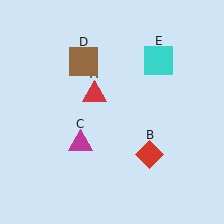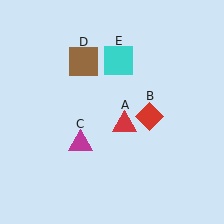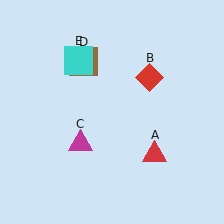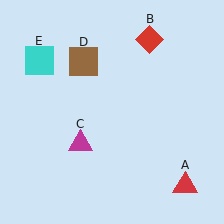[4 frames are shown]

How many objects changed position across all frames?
3 objects changed position: red triangle (object A), red diamond (object B), cyan square (object E).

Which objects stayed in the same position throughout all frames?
Magenta triangle (object C) and brown square (object D) remained stationary.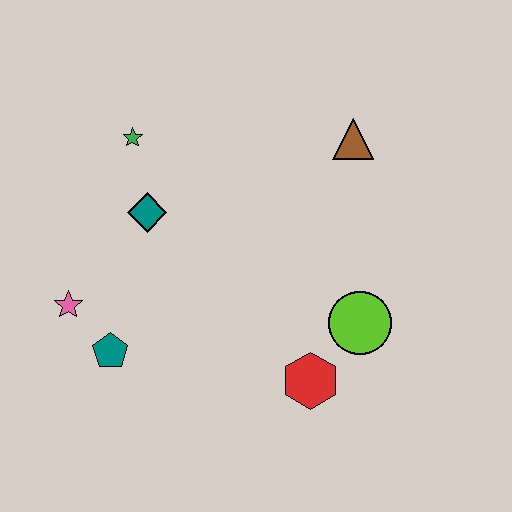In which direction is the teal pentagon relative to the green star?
The teal pentagon is below the green star.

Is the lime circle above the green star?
No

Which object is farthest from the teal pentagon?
The brown triangle is farthest from the teal pentagon.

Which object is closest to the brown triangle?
The lime circle is closest to the brown triangle.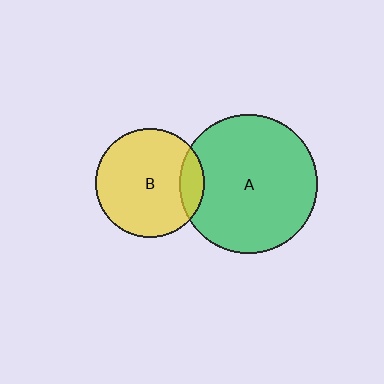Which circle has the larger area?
Circle A (green).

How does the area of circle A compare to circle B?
Approximately 1.6 times.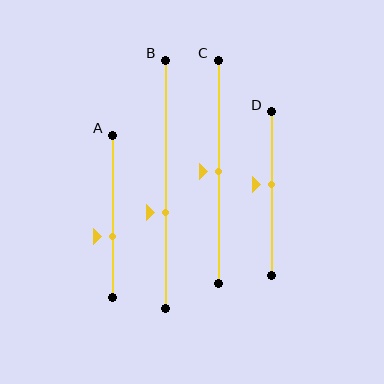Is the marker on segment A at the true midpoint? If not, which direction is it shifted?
No, the marker on segment A is shifted downward by about 12% of the segment length.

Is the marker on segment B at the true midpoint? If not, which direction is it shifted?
No, the marker on segment B is shifted downward by about 11% of the segment length.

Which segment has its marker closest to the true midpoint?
Segment C has its marker closest to the true midpoint.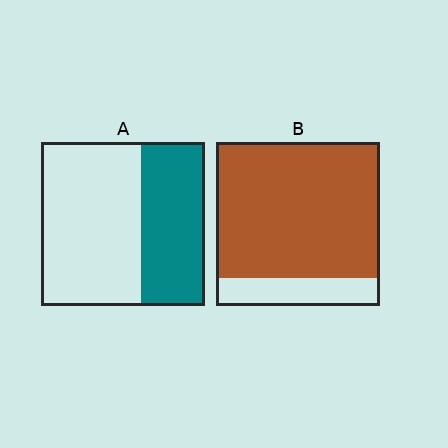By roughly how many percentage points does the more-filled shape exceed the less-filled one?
By roughly 45 percentage points (B over A).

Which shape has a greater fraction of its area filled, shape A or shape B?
Shape B.